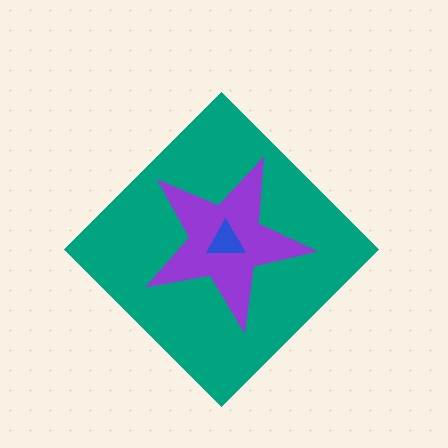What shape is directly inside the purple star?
The blue triangle.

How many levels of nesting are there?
3.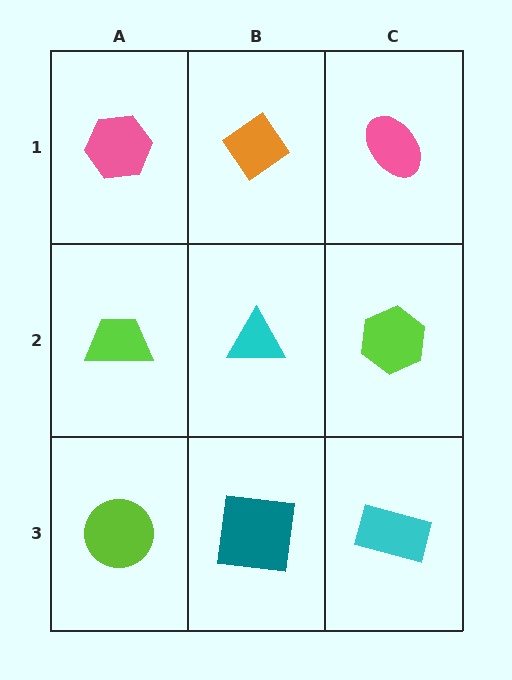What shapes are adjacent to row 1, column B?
A cyan triangle (row 2, column B), a pink hexagon (row 1, column A), a pink ellipse (row 1, column C).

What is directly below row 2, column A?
A lime circle.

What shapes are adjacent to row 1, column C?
A lime hexagon (row 2, column C), an orange diamond (row 1, column B).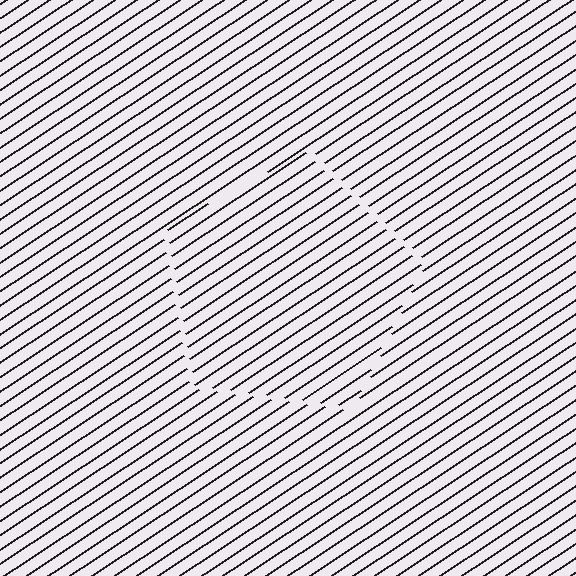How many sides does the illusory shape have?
5 sides — the line-ends trace a pentagon.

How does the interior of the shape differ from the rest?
The interior of the shape contains the same grating, shifted by half a period — the contour is defined by the phase discontinuity where line-ends from the inner and outer gratings abut.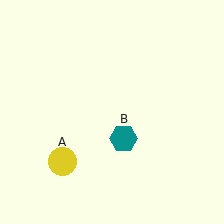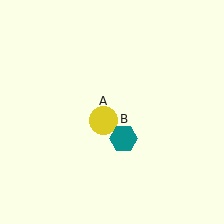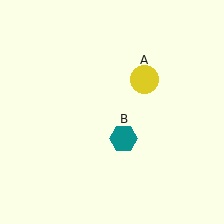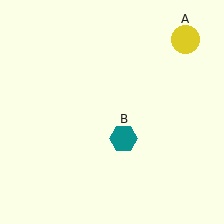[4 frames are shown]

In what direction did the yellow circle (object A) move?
The yellow circle (object A) moved up and to the right.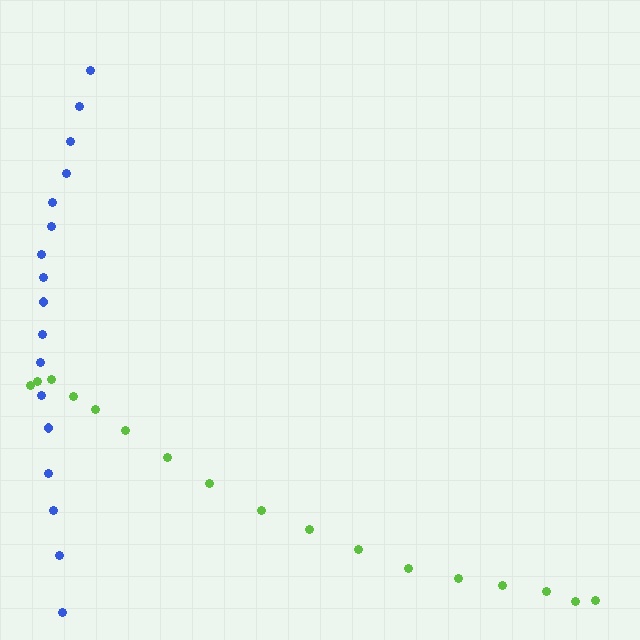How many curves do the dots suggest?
There are 2 distinct paths.